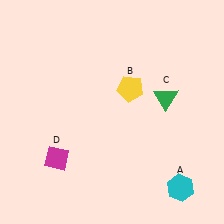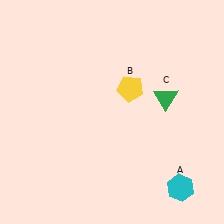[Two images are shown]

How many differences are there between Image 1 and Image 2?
There is 1 difference between the two images.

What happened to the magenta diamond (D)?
The magenta diamond (D) was removed in Image 2. It was in the bottom-left area of Image 1.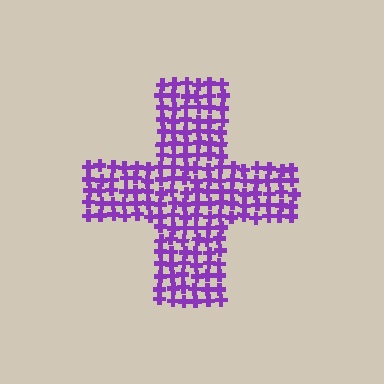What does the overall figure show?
The overall figure shows a cross.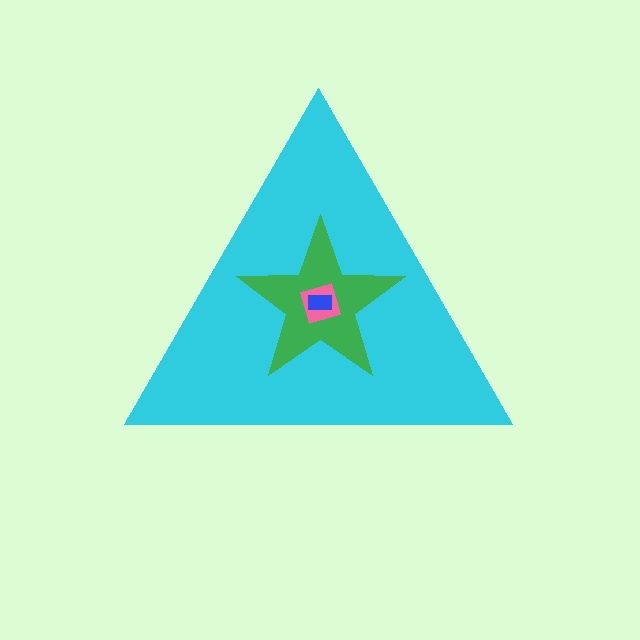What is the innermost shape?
The blue rectangle.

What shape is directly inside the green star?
The pink square.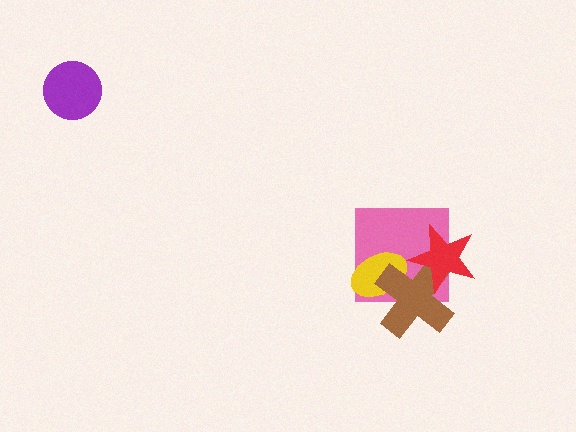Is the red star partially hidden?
No, no other shape covers it.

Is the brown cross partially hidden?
Yes, it is partially covered by another shape.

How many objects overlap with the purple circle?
0 objects overlap with the purple circle.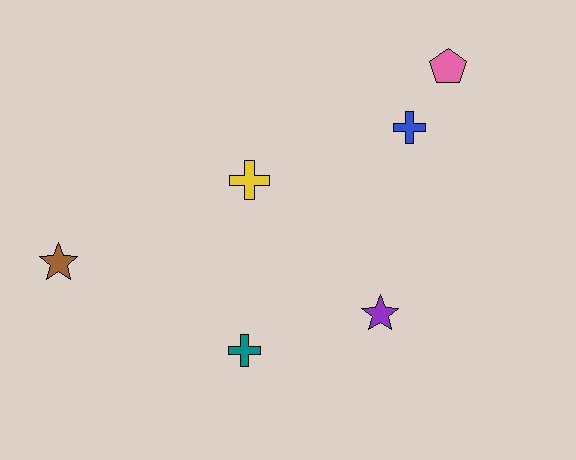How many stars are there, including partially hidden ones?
There are 2 stars.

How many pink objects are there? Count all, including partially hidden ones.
There is 1 pink object.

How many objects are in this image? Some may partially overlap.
There are 6 objects.